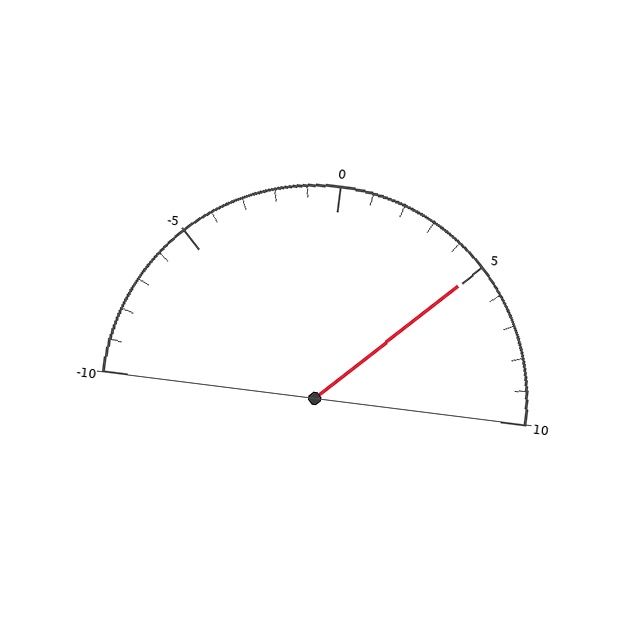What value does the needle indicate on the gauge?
The needle indicates approximately 5.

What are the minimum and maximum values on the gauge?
The gauge ranges from -10 to 10.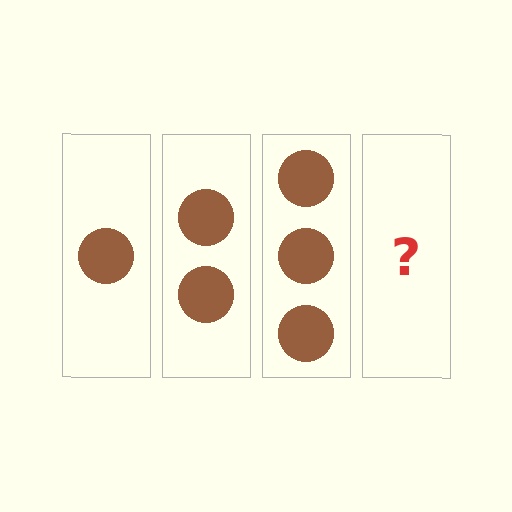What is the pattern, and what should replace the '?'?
The pattern is that each step adds one more circle. The '?' should be 4 circles.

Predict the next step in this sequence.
The next step is 4 circles.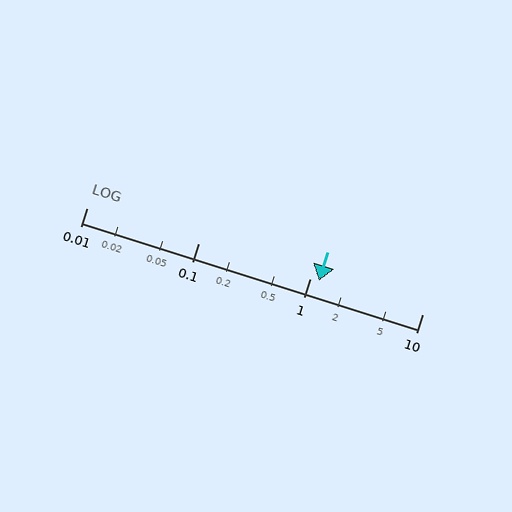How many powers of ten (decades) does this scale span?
The scale spans 3 decades, from 0.01 to 10.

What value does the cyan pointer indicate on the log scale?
The pointer indicates approximately 1.2.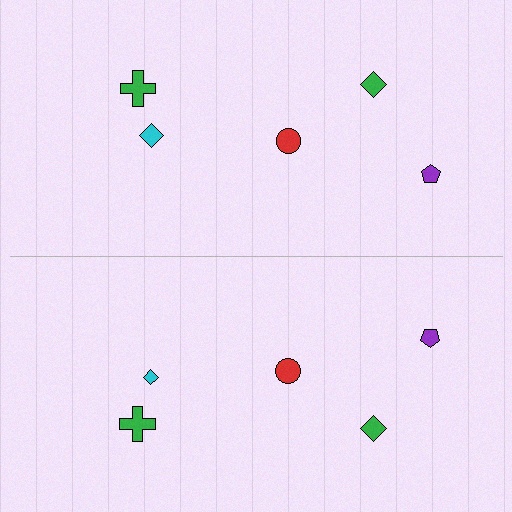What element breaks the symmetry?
The cyan diamond on the bottom side has a different size than its mirror counterpart.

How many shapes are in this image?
There are 10 shapes in this image.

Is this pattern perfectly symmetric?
No, the pattern is not perfectly symmetric. The cyan diamond on the bottom side has a different size than its mirror counterpart.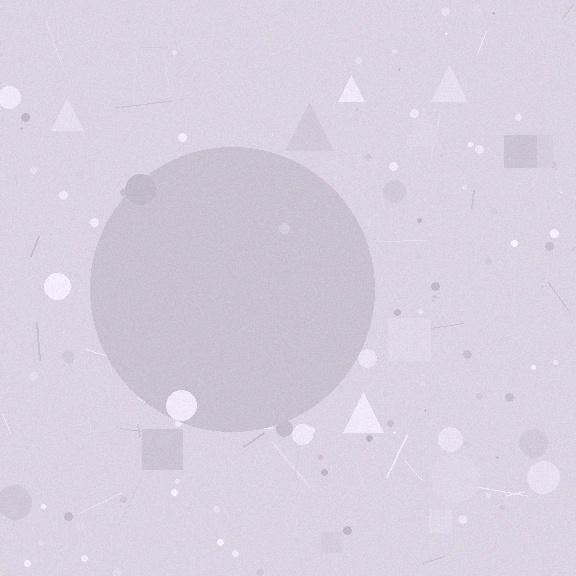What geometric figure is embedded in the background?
A circle is embedded in the background.